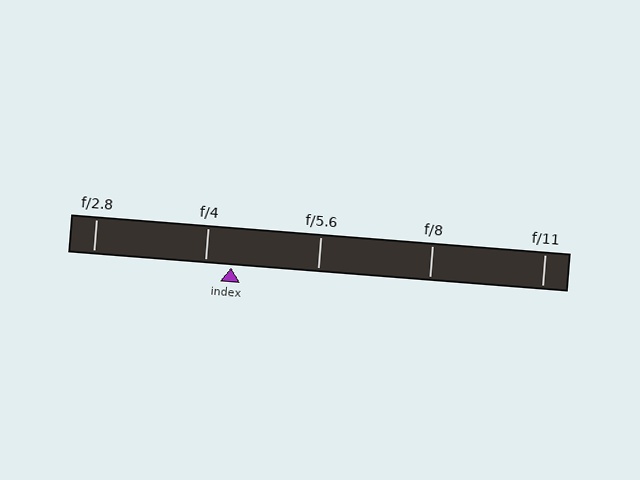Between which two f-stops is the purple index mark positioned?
The index mark is between f/4 and f/5.6.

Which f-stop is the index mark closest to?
The index mark is closest to f/4.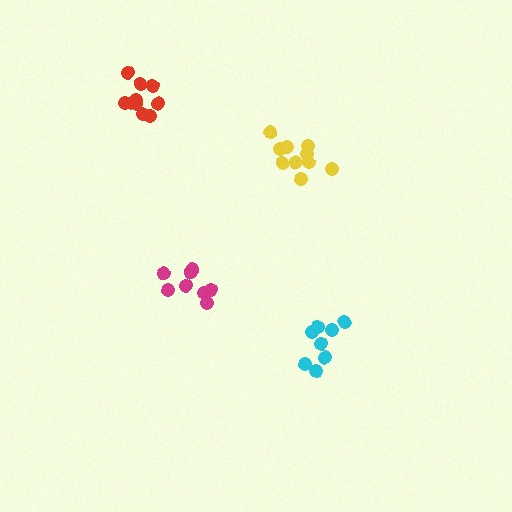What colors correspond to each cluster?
The clusters are colored: magenta, red, yellow, cyan.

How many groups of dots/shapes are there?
There are 4 groups.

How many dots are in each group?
Group 1: 8 dots, Group 2: 10 dots, Group 3: 10 dots, Group 4: 8 dots (36 total).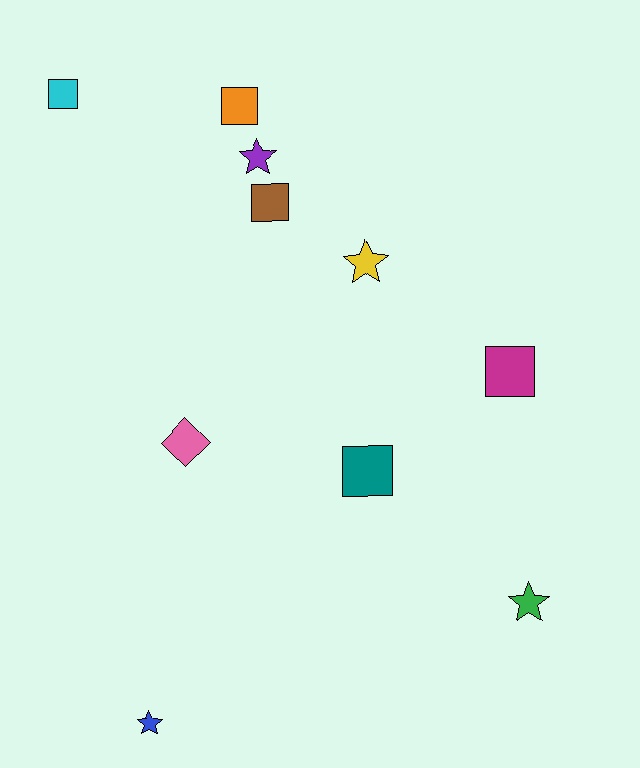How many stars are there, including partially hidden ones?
There are 4 stars.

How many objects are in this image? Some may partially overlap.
There are 10 objects.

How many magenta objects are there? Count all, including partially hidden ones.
There is 1 magenta object.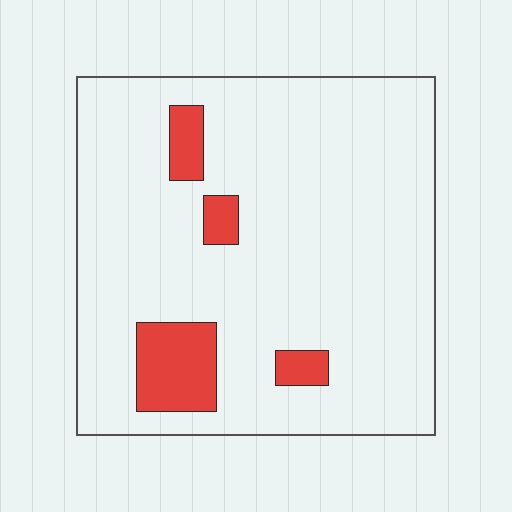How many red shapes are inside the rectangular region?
4.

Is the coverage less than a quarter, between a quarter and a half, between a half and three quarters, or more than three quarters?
Less than a quarter.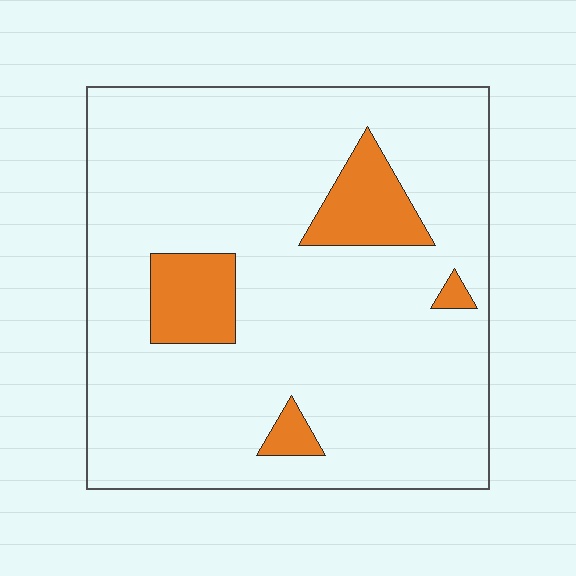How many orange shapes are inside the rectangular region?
4.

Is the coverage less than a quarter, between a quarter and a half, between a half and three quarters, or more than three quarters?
Less than a quarter.